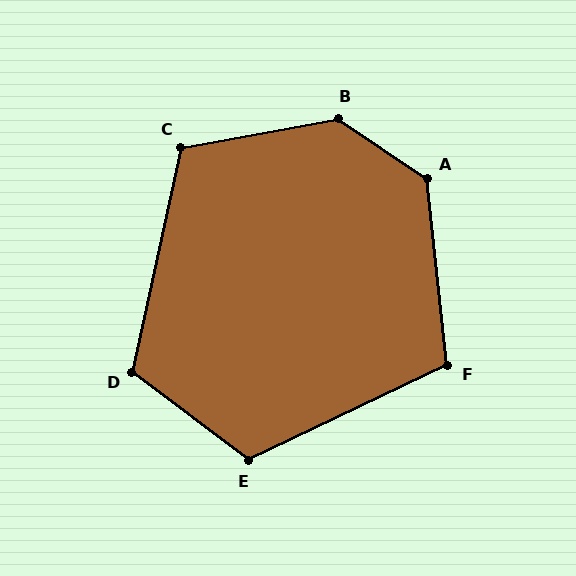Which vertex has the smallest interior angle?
F, at approximately 110 degrees.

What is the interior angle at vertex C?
Approximately 113 degrees (obtuse).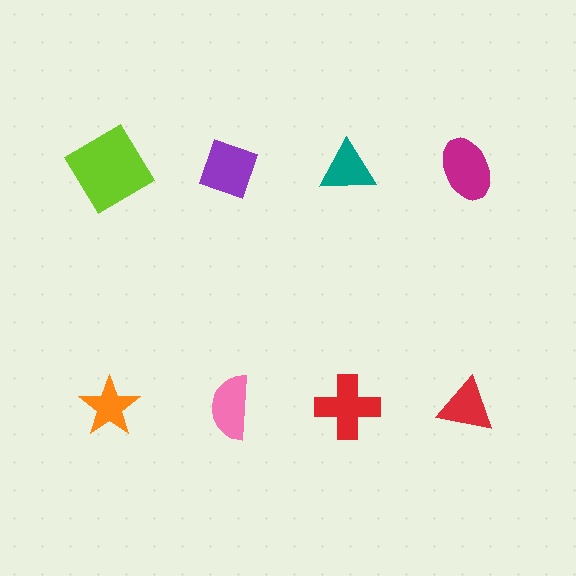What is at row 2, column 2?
A pink semicircle.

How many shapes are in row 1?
4 shapes.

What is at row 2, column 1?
An orange star.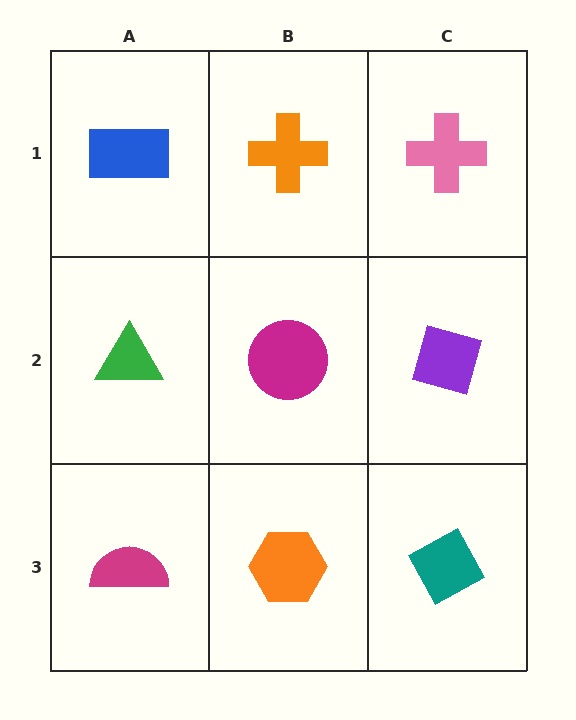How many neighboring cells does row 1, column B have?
3.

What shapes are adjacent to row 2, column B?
An orange cross (row 1, column B), an orange hexagon (row 3, column B), a green triangle (row 2, column A), a purple diamond (row 2, column C).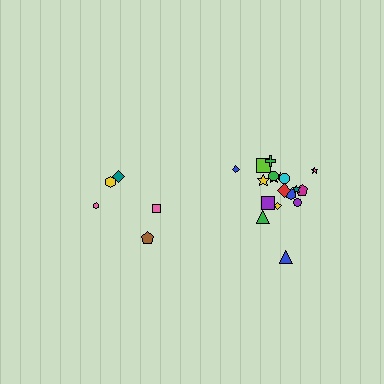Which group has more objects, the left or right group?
The right group.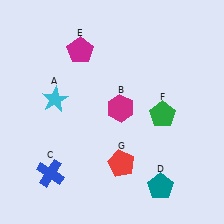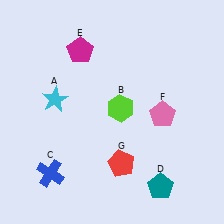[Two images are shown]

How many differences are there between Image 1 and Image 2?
There are 2 differences between the two images.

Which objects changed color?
B changed from magenta to lime. F changed from green to pink.